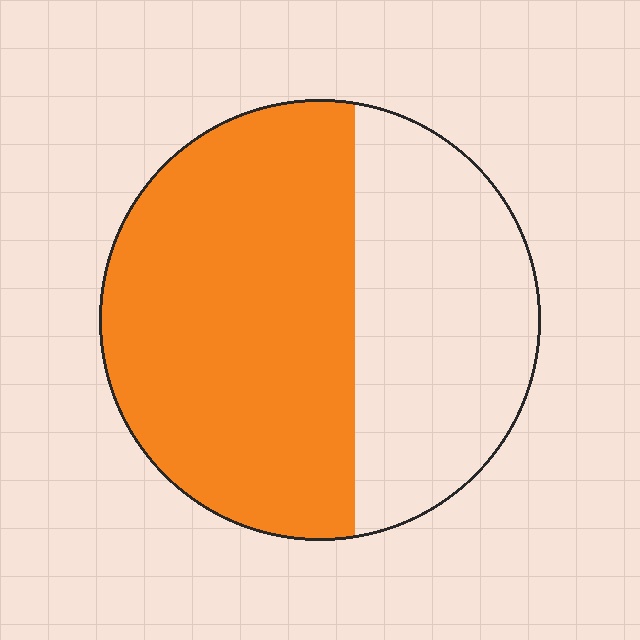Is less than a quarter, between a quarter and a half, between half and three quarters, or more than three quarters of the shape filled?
Between half and three quarters.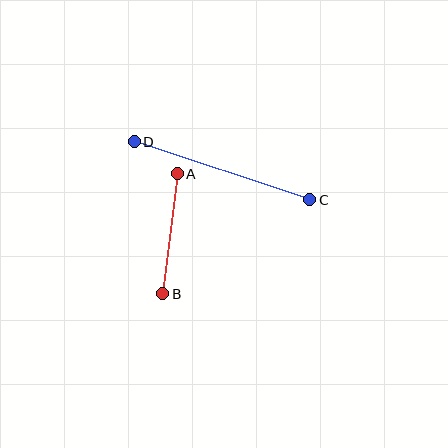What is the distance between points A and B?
The distance is approximately 121 pixels.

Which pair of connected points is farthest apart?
Points C and D are farthest apart.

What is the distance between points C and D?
The distance is approximately 185 pixels.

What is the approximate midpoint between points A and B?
The midpoint is at approximately (170, 234) pixels.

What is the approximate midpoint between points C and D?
The midpoint is at approximately (222, 171) pixels.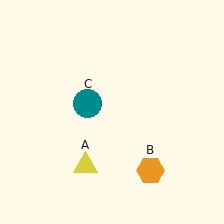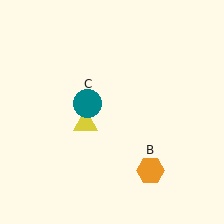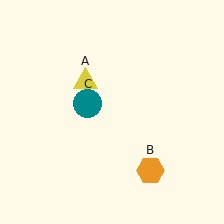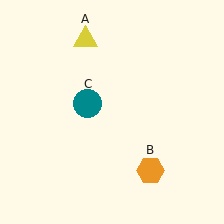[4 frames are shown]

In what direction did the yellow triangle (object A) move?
The yellow triangle (object A) moved up.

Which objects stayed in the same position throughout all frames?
Orange hexagon (object B) and teal circle (object C) remained stationary.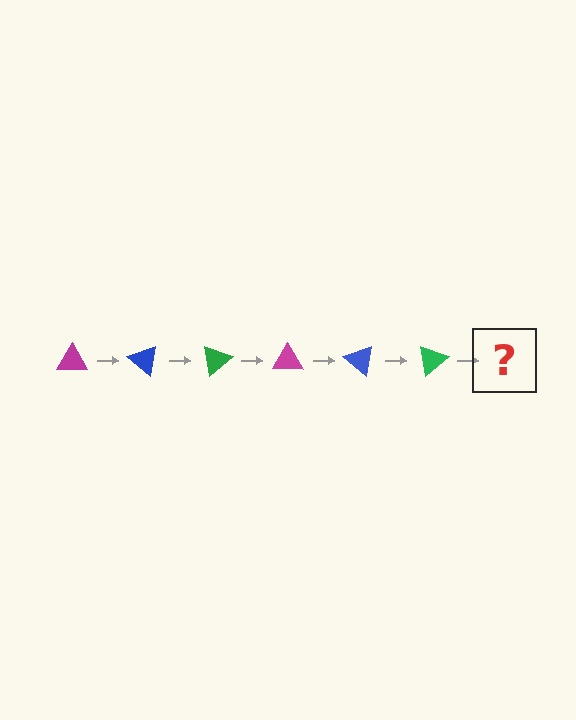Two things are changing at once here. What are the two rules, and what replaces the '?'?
The two rules are that it rotates 40 degrees each step and the color cycles through magenta, blue, and green. The '?' should be a magenta triangle, rotated 240 degrees from the start.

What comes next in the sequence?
The next element should be a magenta triangle, rotated 240 degrees from the start.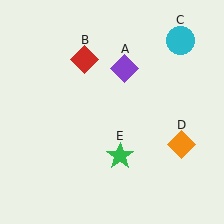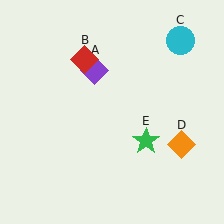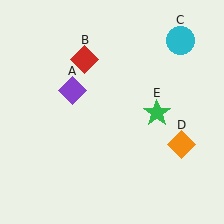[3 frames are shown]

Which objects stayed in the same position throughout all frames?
Red diamond (object B) and cyan circle (object C) and orange diamond (object D) remained stationary.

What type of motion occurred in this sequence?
The purple diamond (object A), green star (object E) rotated counterclockwise around the center of the scene.